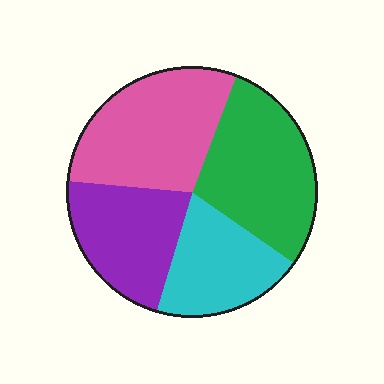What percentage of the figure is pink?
Pink covers around 30% of the figure.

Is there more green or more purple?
Green.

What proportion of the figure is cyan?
Cyan takes up about one fifth (1/5) of the figure.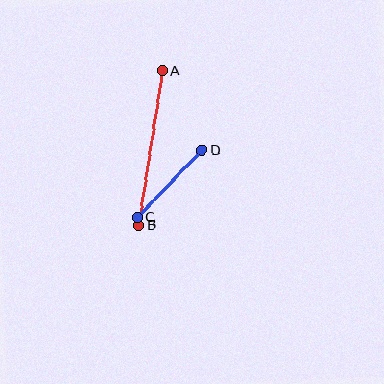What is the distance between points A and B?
The distance is approximately 156 pixels.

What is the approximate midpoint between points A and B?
The midpoint is at approximately (151, 148) pixels.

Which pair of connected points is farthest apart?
Points A and B are farthest apart.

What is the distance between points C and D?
The distance is approximately 93 pixels.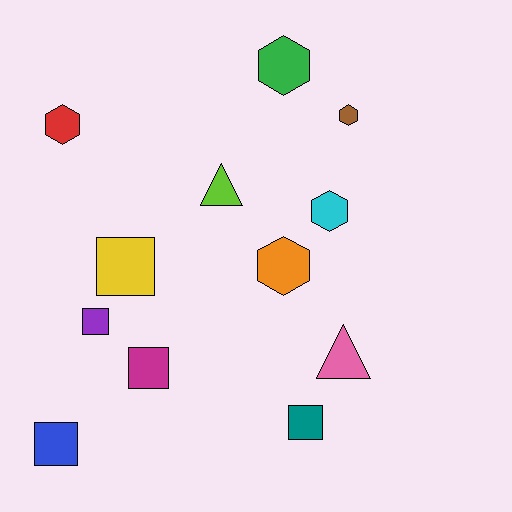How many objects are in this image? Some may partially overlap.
There are 12 objects.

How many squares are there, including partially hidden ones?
There are 5 squares.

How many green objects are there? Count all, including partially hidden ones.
There is 1 green object.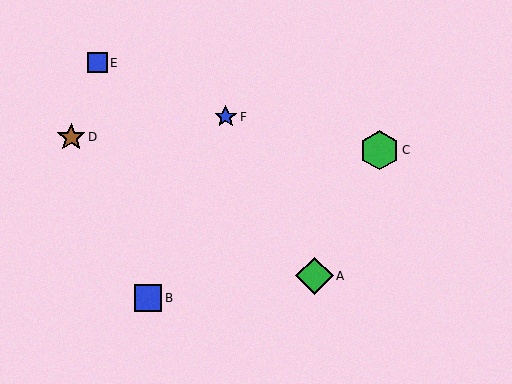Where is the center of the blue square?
The center of the blue square is at (148, 298).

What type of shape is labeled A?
Shape A is a green diamond.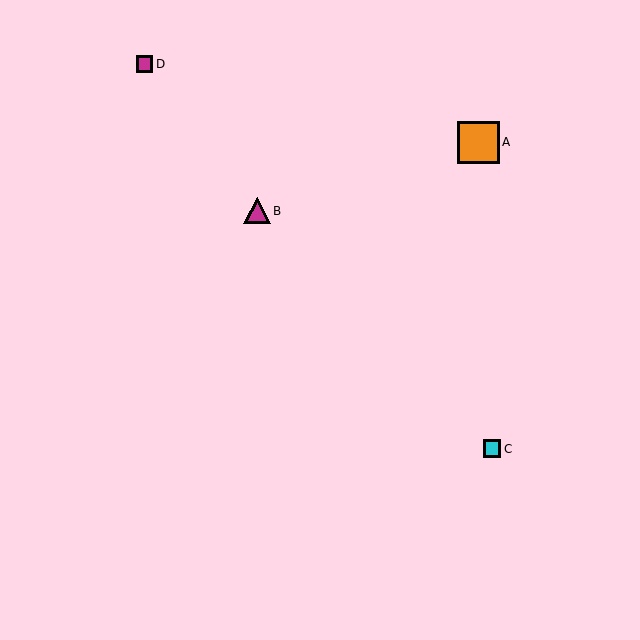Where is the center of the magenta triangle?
The center of the magenta triangle is at (257, 211).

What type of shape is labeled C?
Shape C is a cyan square.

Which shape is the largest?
The orange square (labeled A) is the largest.